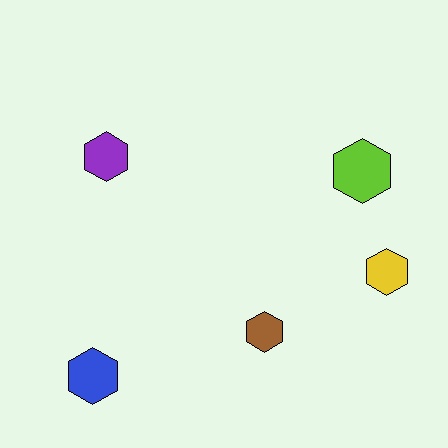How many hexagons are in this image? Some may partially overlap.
There are 5 hexagons.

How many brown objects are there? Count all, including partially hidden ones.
There is 1 brown object.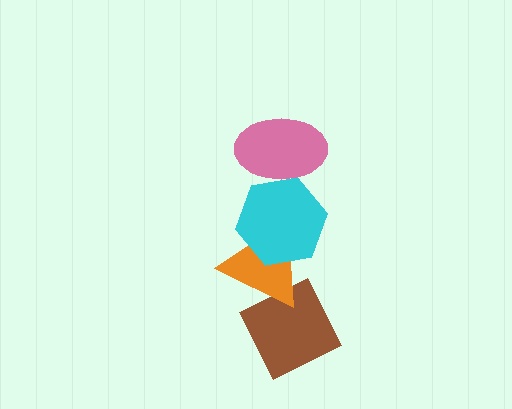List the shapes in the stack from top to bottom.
From top to bottom: the pink ellipse, the cyan hexagon, the orange triangle, the brown diamond.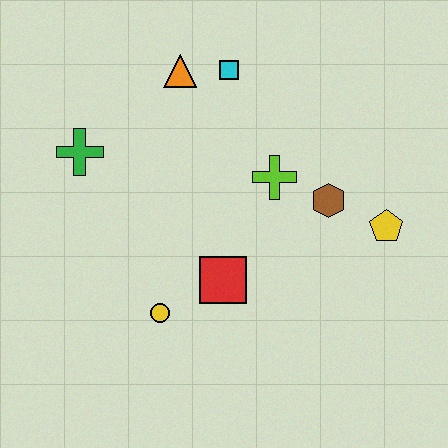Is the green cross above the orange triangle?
No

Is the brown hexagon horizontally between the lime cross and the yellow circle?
No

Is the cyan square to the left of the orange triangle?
No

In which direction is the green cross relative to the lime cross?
The green cross is to the left of the lime cross.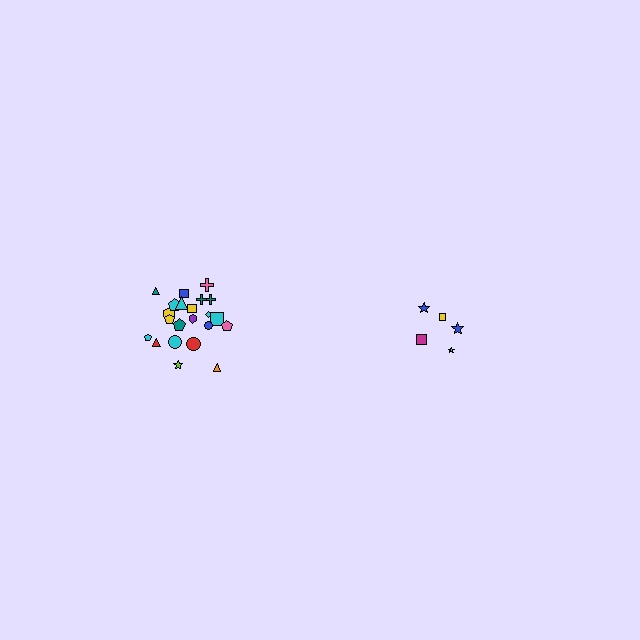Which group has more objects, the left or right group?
The left group.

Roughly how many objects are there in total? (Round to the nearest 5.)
Roughly 25 objects in total.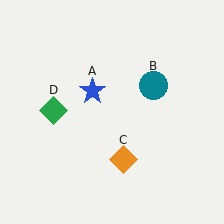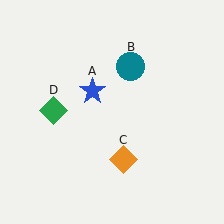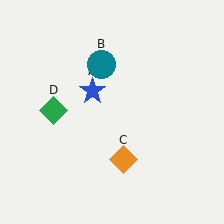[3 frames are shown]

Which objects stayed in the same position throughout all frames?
Blue star (object A) and orange diamond (object C) and green diamond (object D) remained stationary.